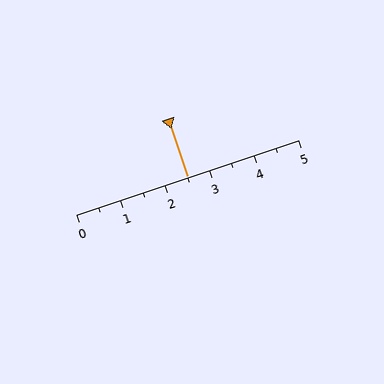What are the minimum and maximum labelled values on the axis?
The axis runs from 0 to 5.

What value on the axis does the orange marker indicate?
The marker indicates approximately 2.5.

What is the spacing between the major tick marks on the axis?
The major ticks are spaced 1 apart.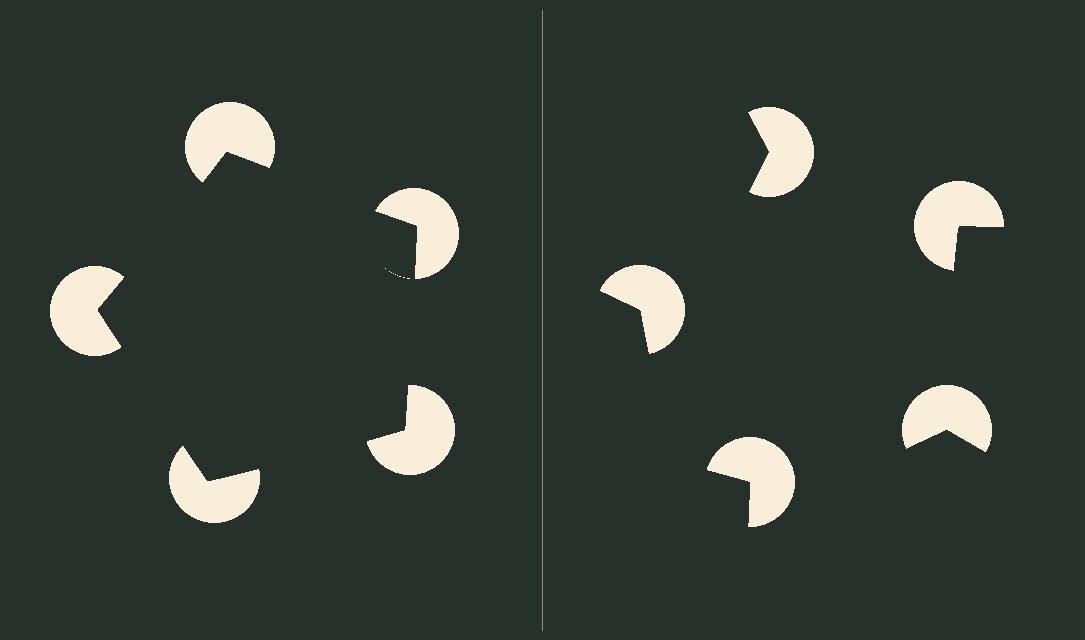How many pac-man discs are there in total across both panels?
10 — 5 on each side.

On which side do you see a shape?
An illusory pentagon appears on the left side. On the right side the wedge cuts are rotated, so no coherent shape forms.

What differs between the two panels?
The pac-man discs are positioned identically on both sides; only the wedge orientations differ. On the left they align to a pentagon; on the right they are misaligned.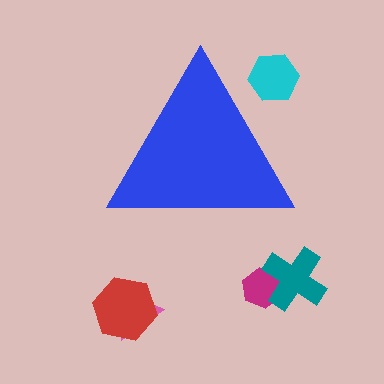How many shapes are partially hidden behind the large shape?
1 shape is partially hidden.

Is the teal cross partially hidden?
No, the teal cross is fully visible.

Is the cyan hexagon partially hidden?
Yes, the cyan hexagon is partially hidden behind the blue triangle.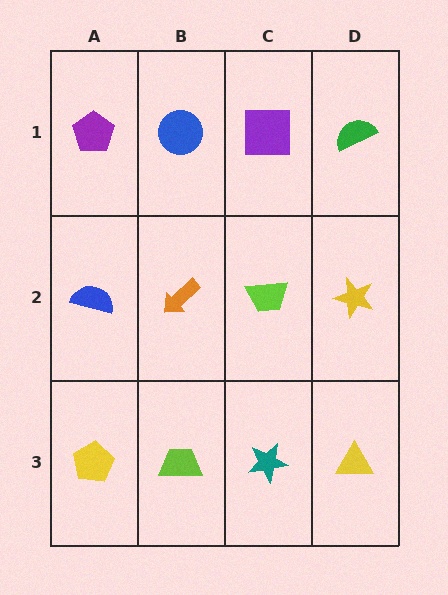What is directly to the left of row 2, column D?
A lime trapezoid.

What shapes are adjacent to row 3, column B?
An orange arrow (row 2, column B), a yellow pentagon (row 3, column A), a teal star (row 3, column C).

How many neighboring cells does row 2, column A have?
3.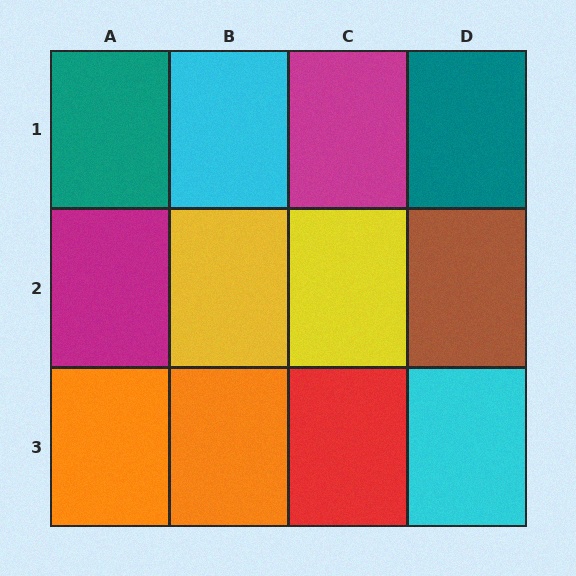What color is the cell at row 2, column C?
Yellow.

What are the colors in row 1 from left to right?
Teal, cyan, magenta, teal.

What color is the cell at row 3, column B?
Orange.